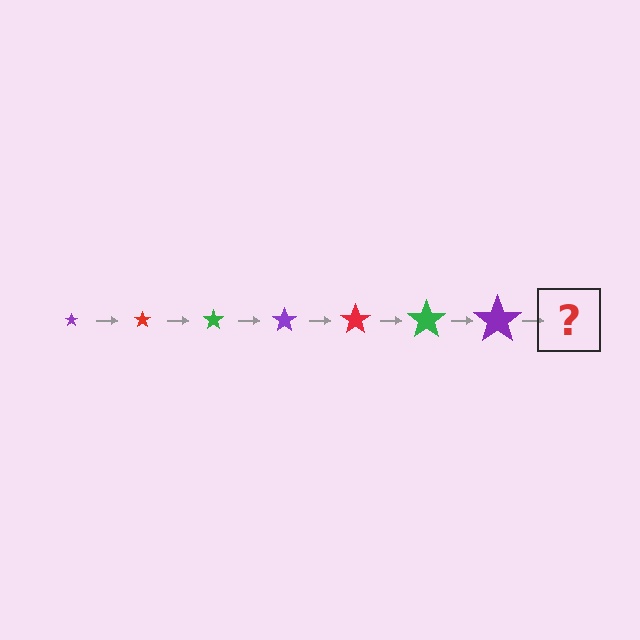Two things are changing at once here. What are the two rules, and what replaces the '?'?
The two rules are that the star grows larger each step and the color cycles through purple, red, and green. The '?' should be a red star, larger than the previous one.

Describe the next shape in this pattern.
It should be a red star, larger than the previous one.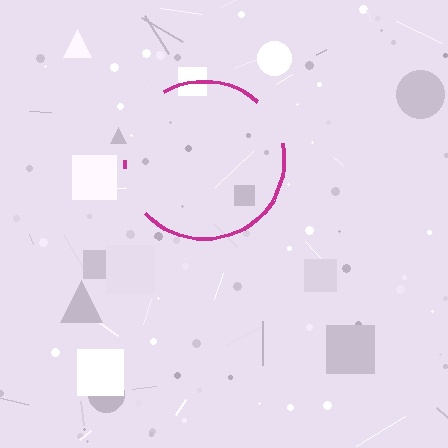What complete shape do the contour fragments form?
The contour fragments form a circle.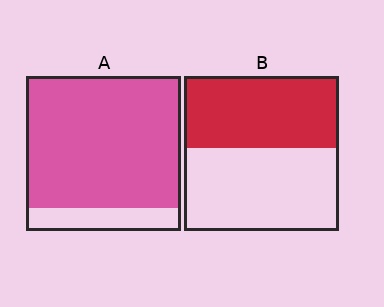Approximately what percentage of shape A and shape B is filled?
A is approximately 85% and B is approximately 45%.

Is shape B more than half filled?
Roughly half.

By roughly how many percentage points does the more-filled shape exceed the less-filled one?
By roughly 40 percentage points (A over B).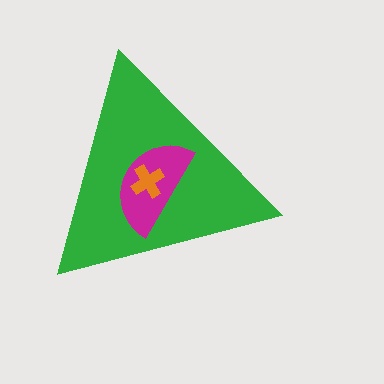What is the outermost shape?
The green triangle.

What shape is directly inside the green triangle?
The magenta semicircle.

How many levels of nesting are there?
3.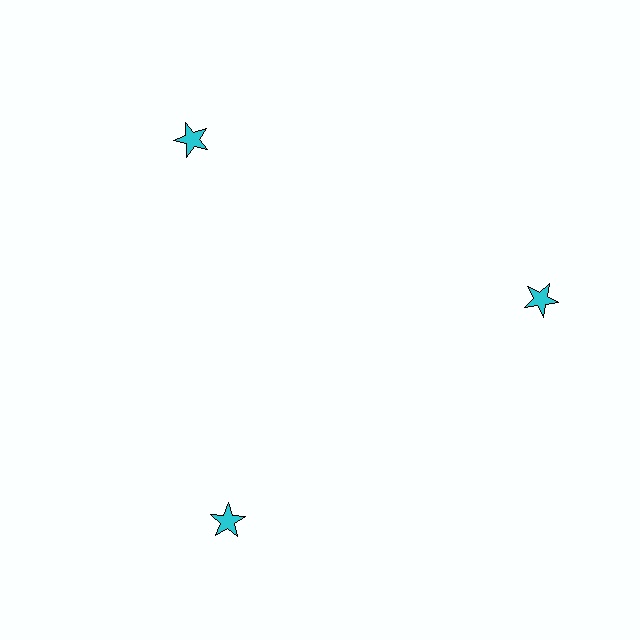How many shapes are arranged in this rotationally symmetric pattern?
There are 3 shapes, arranged in 3 groups of 1.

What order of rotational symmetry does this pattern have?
This pattern has 3-fold rotational symmetry.